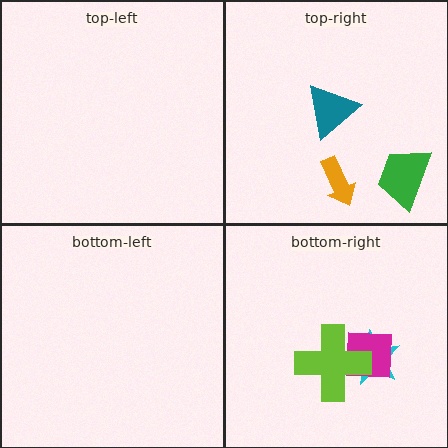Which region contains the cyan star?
The bottom-right region.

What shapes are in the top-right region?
The teal triangle, the orange arrow, the green trapezoid.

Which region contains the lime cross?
The bottom-right region.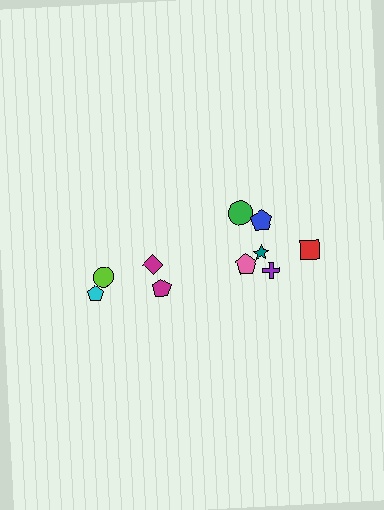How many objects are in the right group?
There are 6 objects.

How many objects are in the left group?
There are 4 objects.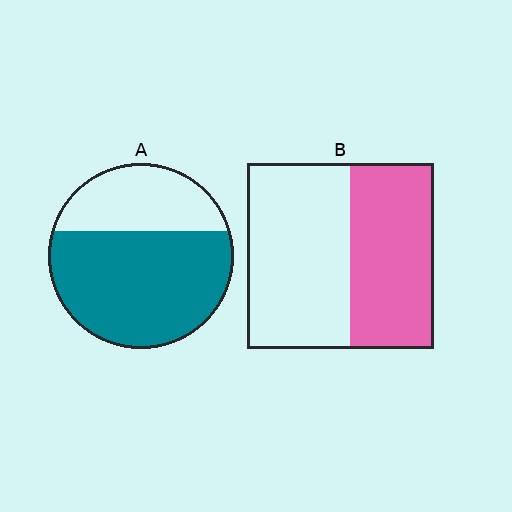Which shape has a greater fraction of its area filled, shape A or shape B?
Shape A.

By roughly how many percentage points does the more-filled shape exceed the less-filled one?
By roughly 20 percentage points (A over B).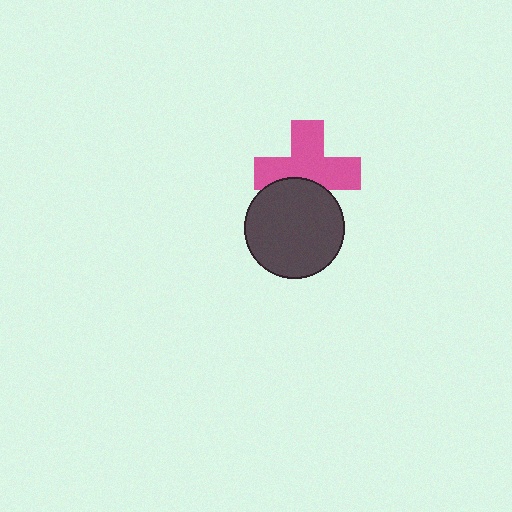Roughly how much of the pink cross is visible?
Most of it is visible (roughly 70%).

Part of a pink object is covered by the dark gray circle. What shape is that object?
It is a cross.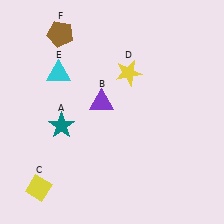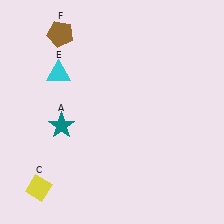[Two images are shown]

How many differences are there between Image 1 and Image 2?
There are 2 differences between the two images.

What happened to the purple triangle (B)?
The purple triangle (B) was removed in Image 2. It was in the top-left area of Image 1.